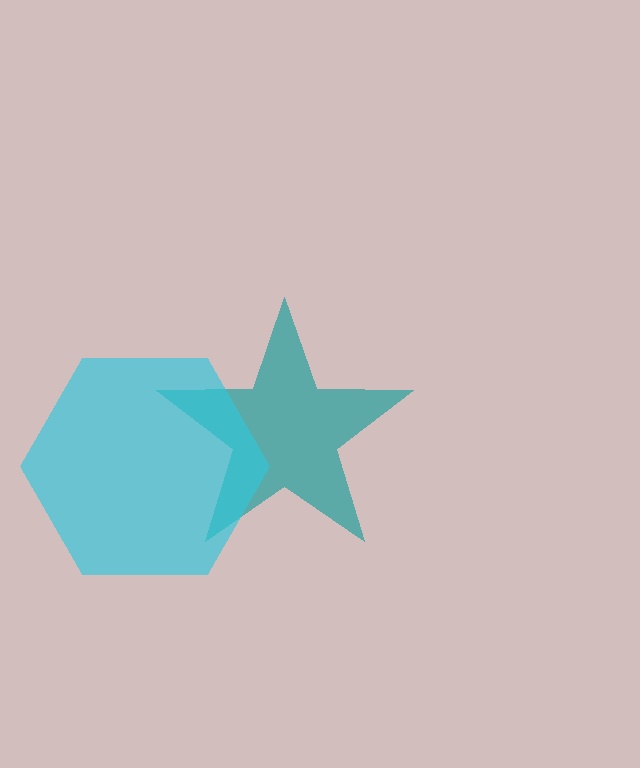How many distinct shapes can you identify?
There are 2 distinct shapes: a teal star, a cyan hexagon.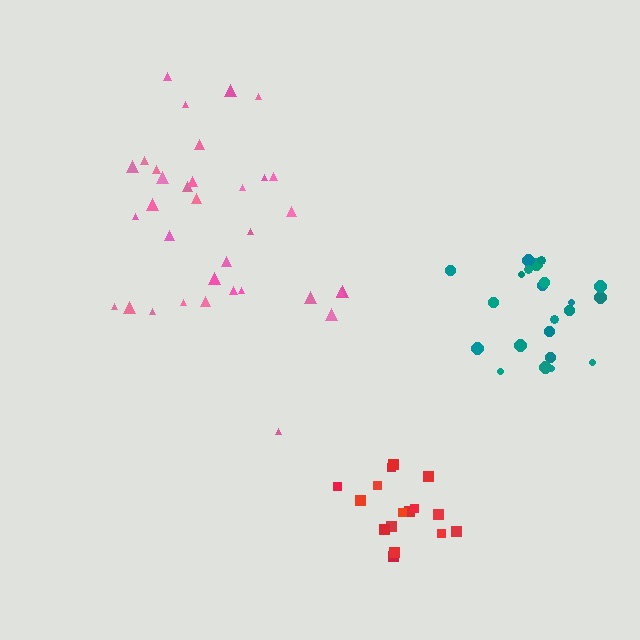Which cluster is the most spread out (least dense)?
Pink.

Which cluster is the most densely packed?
Teal.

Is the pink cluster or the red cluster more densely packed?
Red.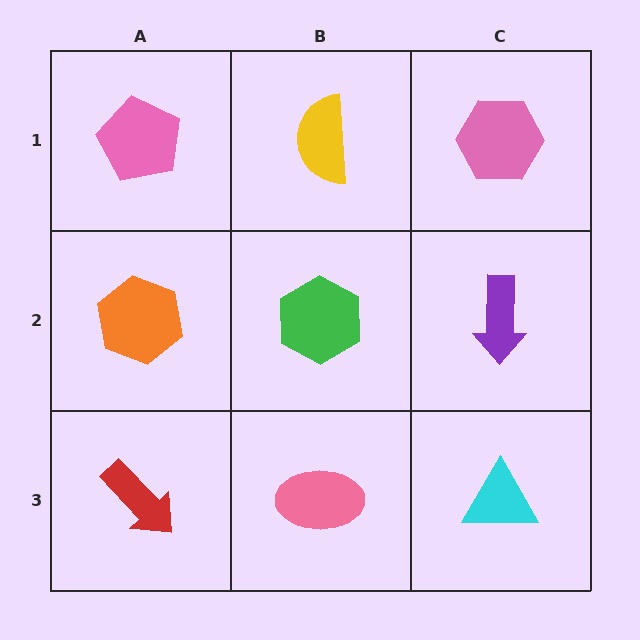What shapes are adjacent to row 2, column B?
A yellow semicircle (row 1, column B), a pink ellipse (row 3, column B), an orange hexagon (row 2, column A), a purple arrow (row 2, column C).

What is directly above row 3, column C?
A purple arrow.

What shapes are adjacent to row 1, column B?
A green hexagon (row 2, column B), a pink pentagon (row 1, column A), a pink hexagon (row 1, column C).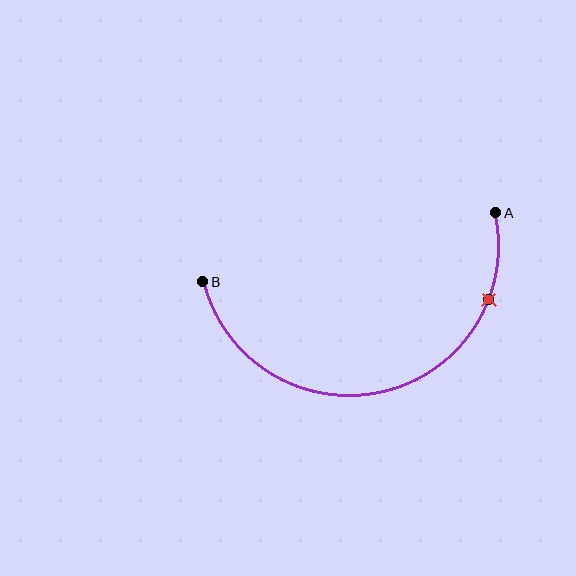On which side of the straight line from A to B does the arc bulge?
The arc bulges below the straight line connecting A and B.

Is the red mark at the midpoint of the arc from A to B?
No. The red mark lies on the arc but is closer to endpoint A. The arc midpoint would be at the point on the curve equidistant along the arc from both A and B.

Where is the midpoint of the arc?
The arc midpoint is the point on the curve farthest from the straight line joining A and B. It sits below that line.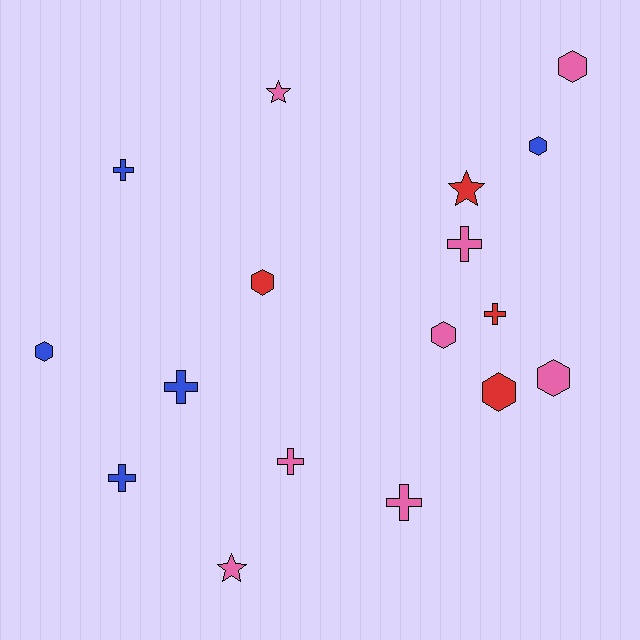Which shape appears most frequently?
Hexagon, with 7 objects.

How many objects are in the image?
There are 17 objects.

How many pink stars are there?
There are 2 pink stars.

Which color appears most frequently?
Pink, with 8 objects.